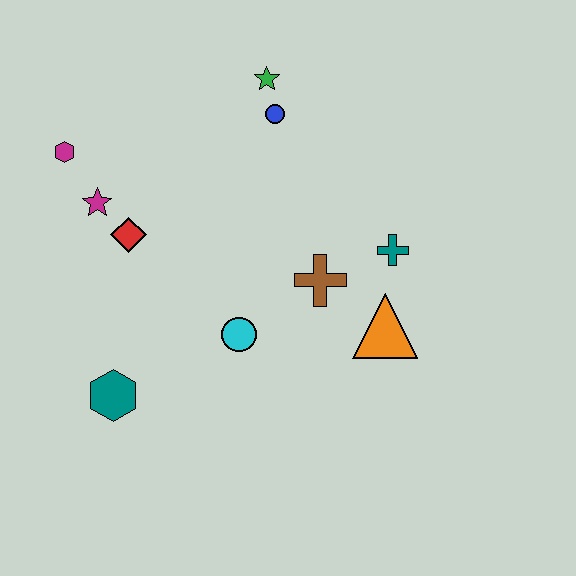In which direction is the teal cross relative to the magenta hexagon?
The teal cross is to the right of the magenta hexagon.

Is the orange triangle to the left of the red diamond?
No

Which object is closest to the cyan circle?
The brown cross is closest to the cyan circle.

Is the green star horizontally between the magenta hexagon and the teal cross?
Yes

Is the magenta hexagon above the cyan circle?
Yes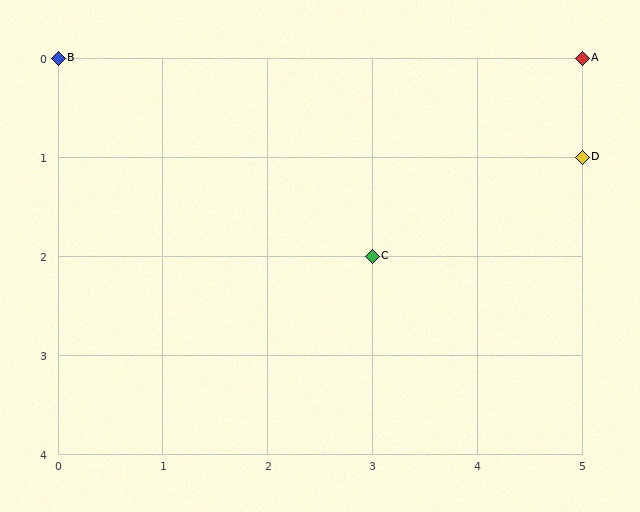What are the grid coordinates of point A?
Point A is at grid coordinates (5, 0).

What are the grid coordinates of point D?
Point D is at grid coordinates (5, 1).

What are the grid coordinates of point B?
Point B is at grid coordinates (0, 0).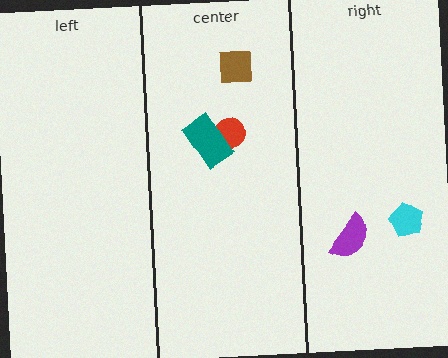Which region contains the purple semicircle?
The right region.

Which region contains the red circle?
The center region.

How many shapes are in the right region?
2.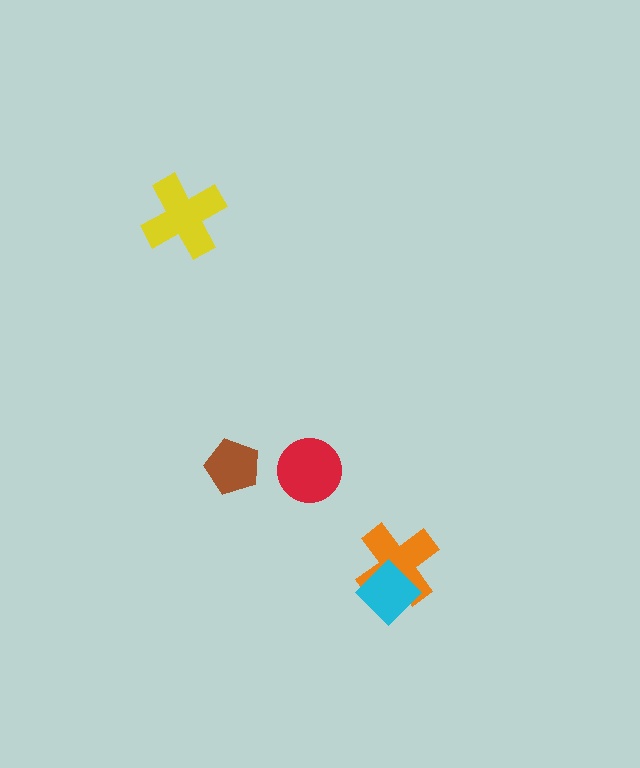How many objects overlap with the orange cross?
1 object overlaps with the orange cross.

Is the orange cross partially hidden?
Yes, it is partially covered by another shape.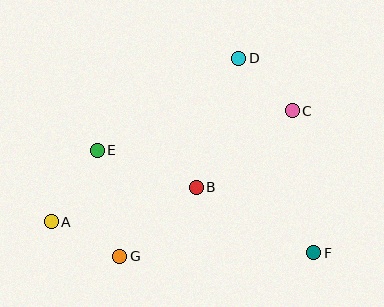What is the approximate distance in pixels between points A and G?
The distance between A and G is approximately 77 pixels.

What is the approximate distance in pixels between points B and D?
The distance between B and D is approximately 136 pixels.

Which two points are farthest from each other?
Points A and C are farthest from each other.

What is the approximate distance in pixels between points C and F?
The distance between C and F is approximately 144 pixels.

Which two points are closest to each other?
Points C and D are closest to each other.